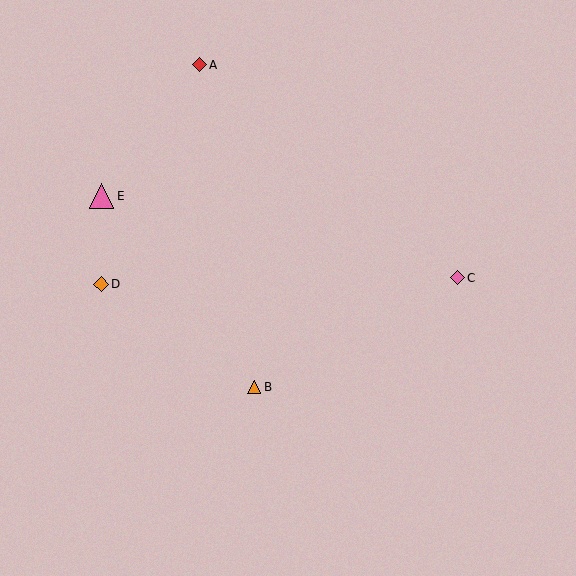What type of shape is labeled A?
Shape A is a red diamond.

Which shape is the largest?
The pink triangle (labeled E) is the largest.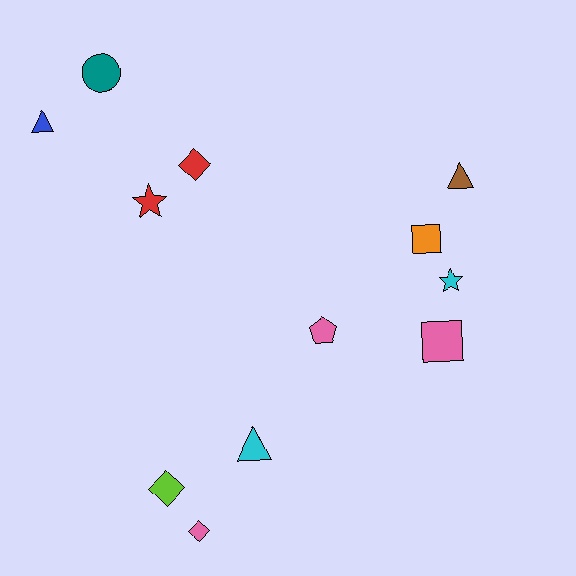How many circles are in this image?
There is 1 circle.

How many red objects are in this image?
There are 2 red objects.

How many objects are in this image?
There are 12 objects.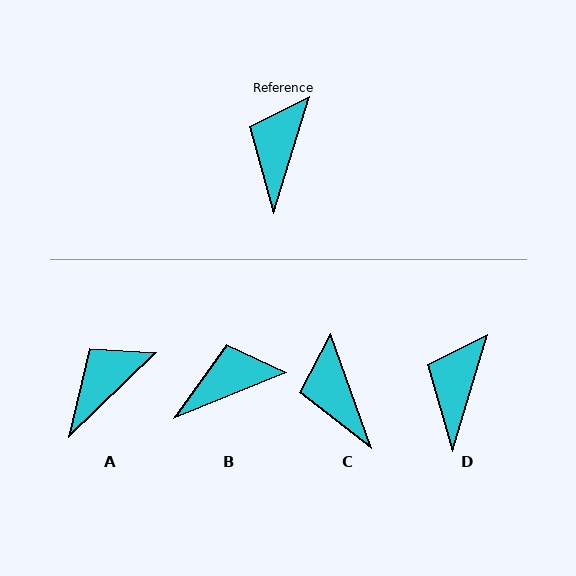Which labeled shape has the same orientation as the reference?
D.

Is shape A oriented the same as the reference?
No, it is off by about 29 degrees.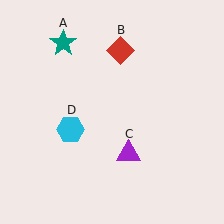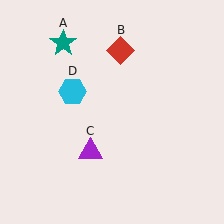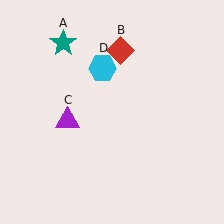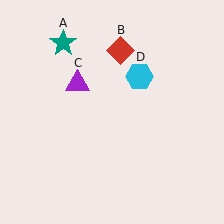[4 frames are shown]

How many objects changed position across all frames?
2 objects changed position: purple triangle (object C), cyan hexagon (object D).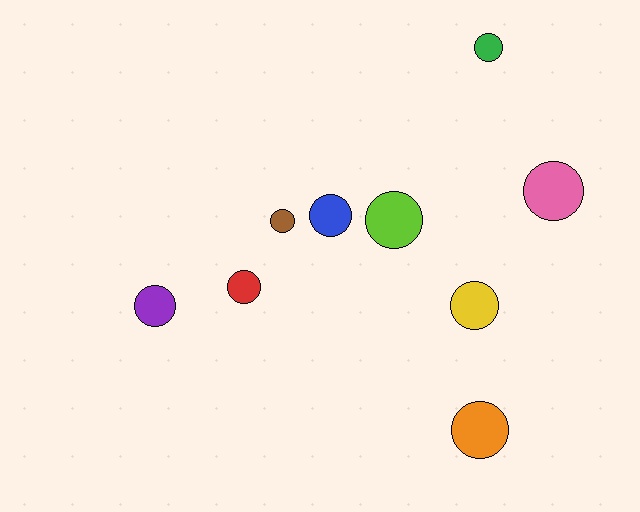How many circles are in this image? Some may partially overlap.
There are 9 circles.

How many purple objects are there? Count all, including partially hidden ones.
There is 1 purple object.